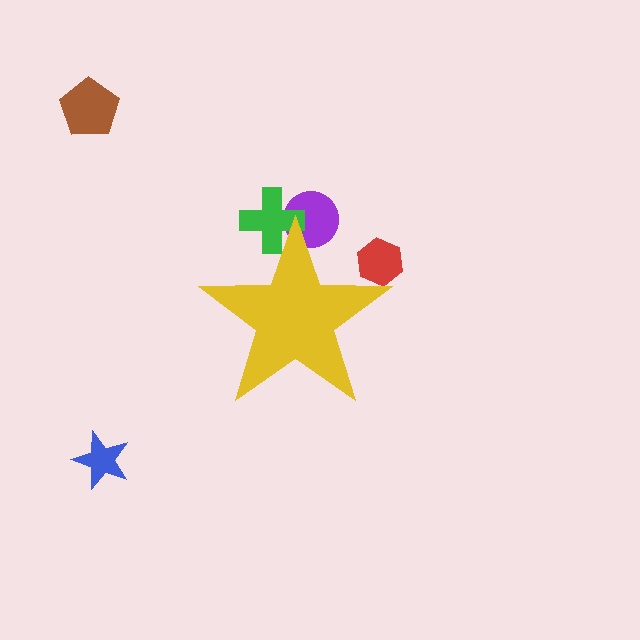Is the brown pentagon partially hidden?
No, the brown pentagon is fully visible.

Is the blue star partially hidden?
No, the blue star is fully visible.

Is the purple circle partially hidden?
Yes, the purple circle is partially hidden behind the yellow star.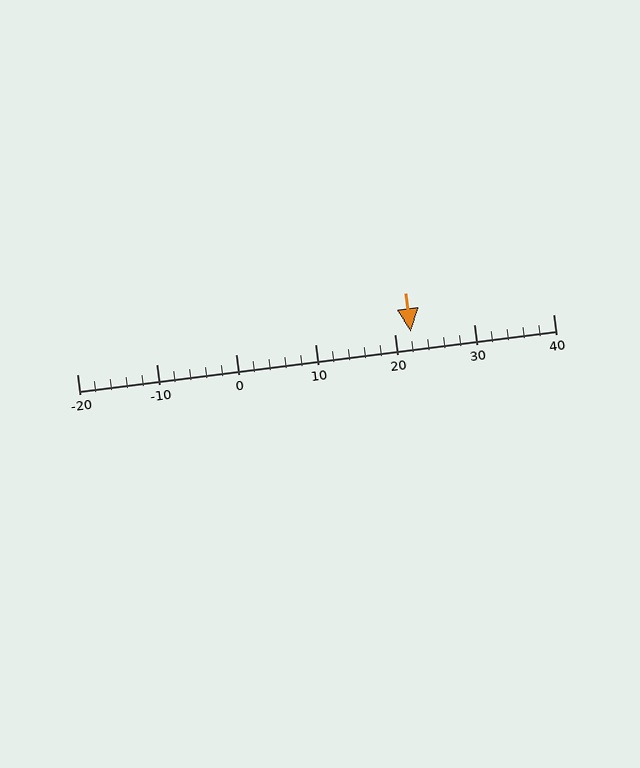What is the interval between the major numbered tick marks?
The major tick marks are spaced 10 units apart.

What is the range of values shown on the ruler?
The ruler shows values from -20 to 40.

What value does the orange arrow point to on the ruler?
The orange arrow points to approximately 22.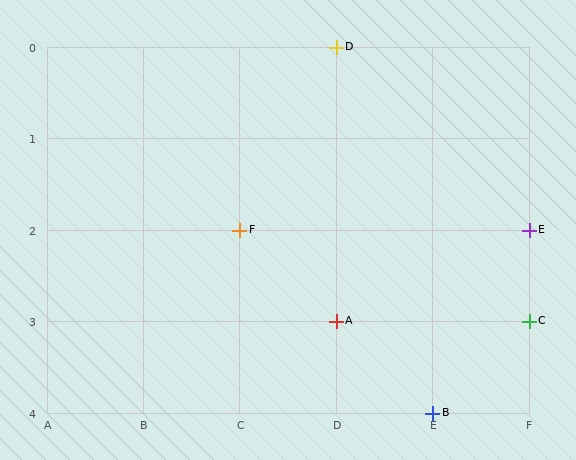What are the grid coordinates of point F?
Point F is at grid coordinates (C, 2).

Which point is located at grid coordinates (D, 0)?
Point D is at (D, 0).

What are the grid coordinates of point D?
Point D is at grid coordinates (D, 0).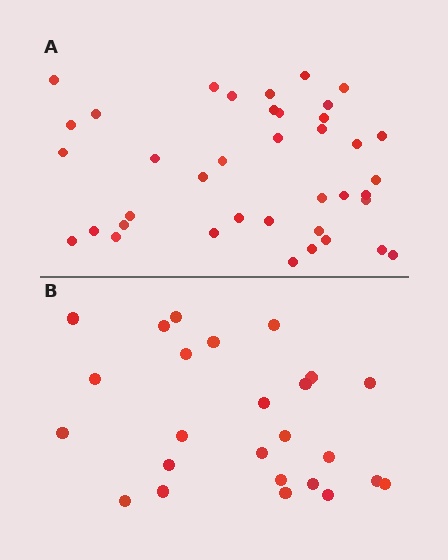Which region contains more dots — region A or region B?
Region A (the top region) has more dots.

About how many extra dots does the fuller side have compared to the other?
Region A has approximately 15 more dots than region B.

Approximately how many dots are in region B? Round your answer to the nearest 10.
About 20 dots. (The exact count is 25, which rounds to 20.)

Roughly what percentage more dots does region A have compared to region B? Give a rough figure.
About 55% more.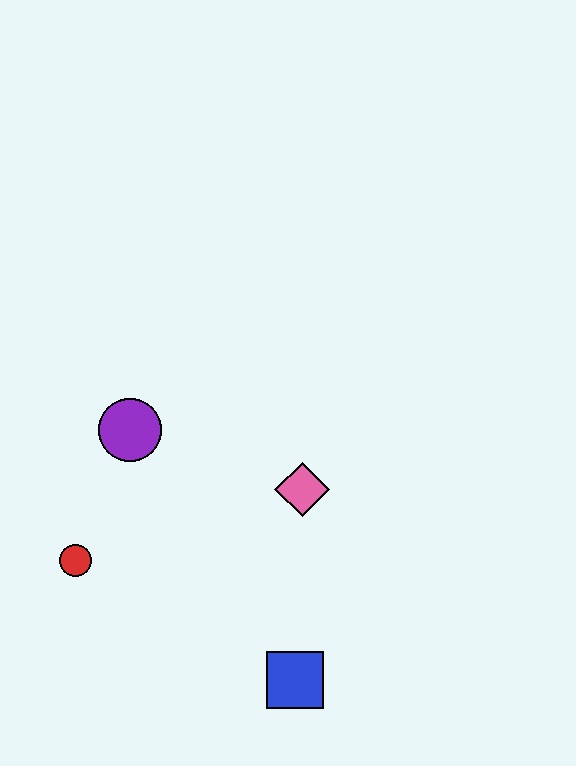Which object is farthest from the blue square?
The purple circle is farthest from the blue square.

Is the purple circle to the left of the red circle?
No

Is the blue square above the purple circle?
No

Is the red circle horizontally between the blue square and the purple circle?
No